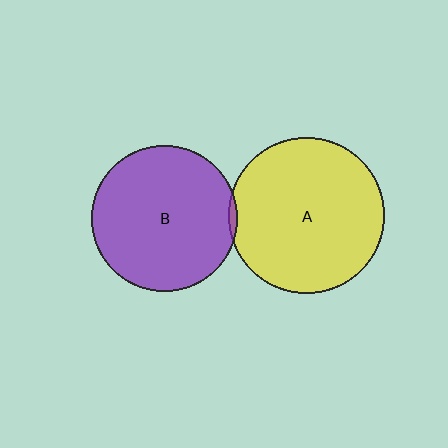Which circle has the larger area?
Circle A (yellow).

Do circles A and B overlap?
Yes.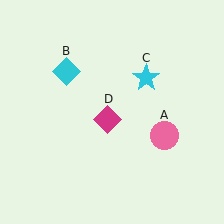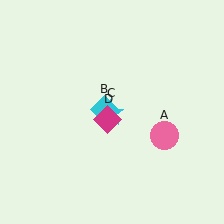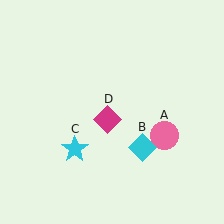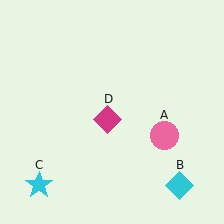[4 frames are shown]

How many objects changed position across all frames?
2 objects changed position: cyan diamond (object B), cyan star (object C).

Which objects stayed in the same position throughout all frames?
Pink circle (object A) and magenta diamond (object D) remained stationary.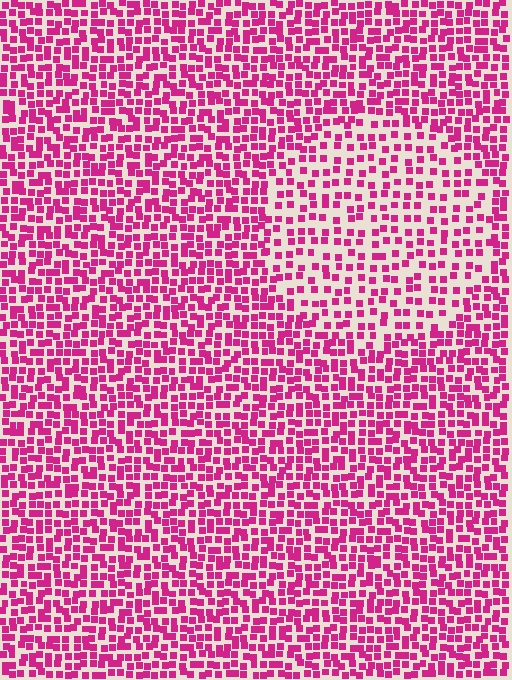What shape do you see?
I see a circle.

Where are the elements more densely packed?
The elements are more densely packed outside the circle boundary.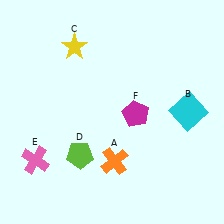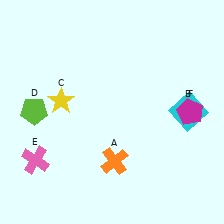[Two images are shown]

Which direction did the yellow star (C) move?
The yellow star (C) moved down.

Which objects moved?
The objects that moved are: the yellow star (C), the lime pentagon (D), the magenta pentagon (F).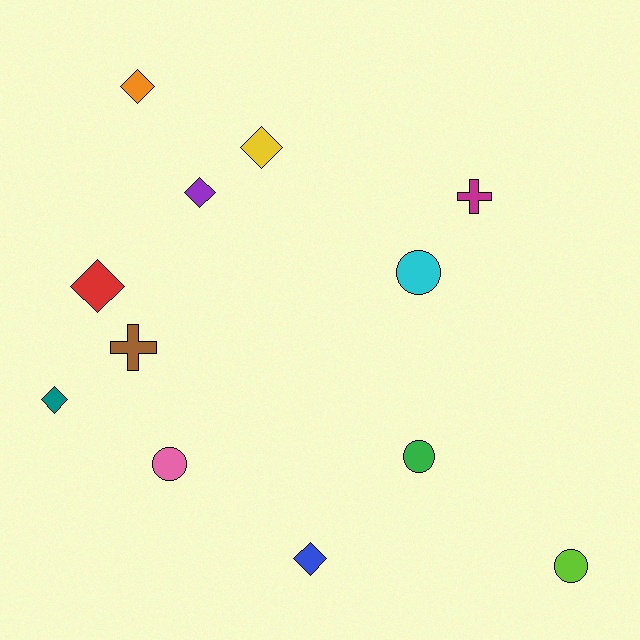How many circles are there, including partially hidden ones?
There are 4 circles.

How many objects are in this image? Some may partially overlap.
There are 12 objects.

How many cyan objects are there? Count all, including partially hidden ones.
There is 1 cyan object.